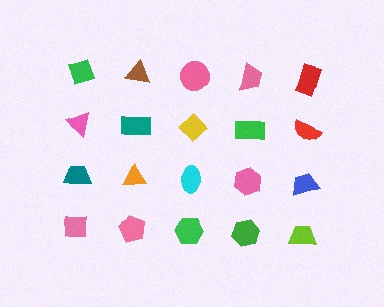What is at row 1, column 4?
A pink trapezoid.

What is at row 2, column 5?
A red semicircle.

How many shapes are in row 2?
5 shapes.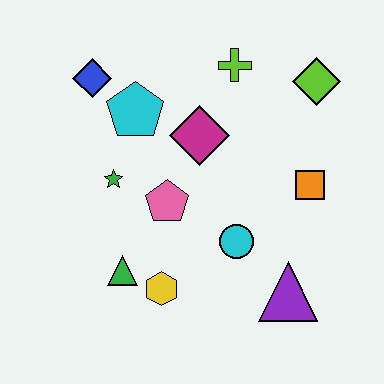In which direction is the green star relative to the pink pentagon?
The green star is to the left of the pink pentagon.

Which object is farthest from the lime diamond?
The green triangle is farthest from the lime diamond.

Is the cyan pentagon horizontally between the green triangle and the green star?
No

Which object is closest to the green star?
The pink pentagon is closest to the green star.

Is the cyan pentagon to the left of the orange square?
Yes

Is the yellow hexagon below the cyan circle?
Yes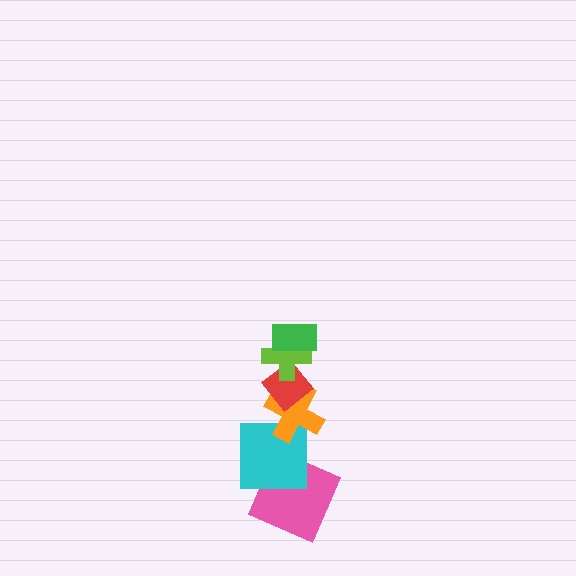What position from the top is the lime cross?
The lime cross is 2nd from the top.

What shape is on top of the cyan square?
The orange cross is on top of the cyan square.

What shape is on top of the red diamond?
The lime cross is on top of the red diamond.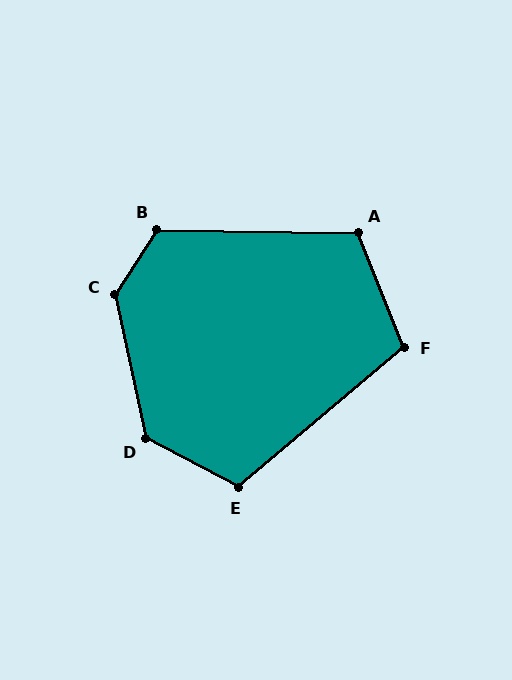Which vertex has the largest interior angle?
C, at approximately 135 degrees.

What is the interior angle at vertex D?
Approximately 129 degrees (obtuse).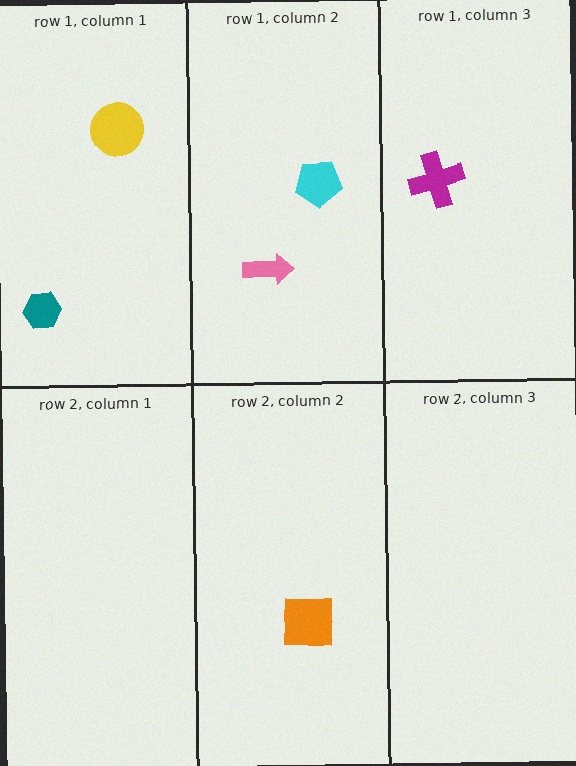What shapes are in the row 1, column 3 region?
The magenta cross.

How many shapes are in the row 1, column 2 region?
2.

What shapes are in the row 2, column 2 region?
The orange square.